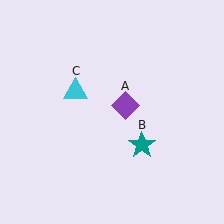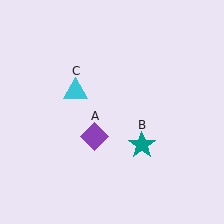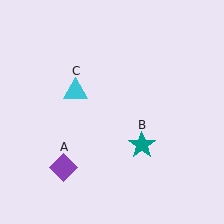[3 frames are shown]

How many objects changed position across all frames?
1 object changed position: purple diamond (object A).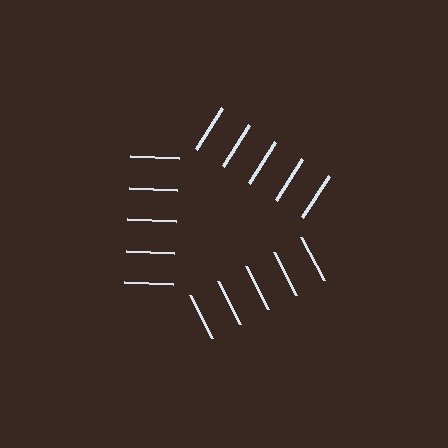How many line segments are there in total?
15 — 5 along each of the 3 edges.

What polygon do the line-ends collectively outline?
An illusory triangle — the line segments terminate on its edges but no continuous stroke is drawn.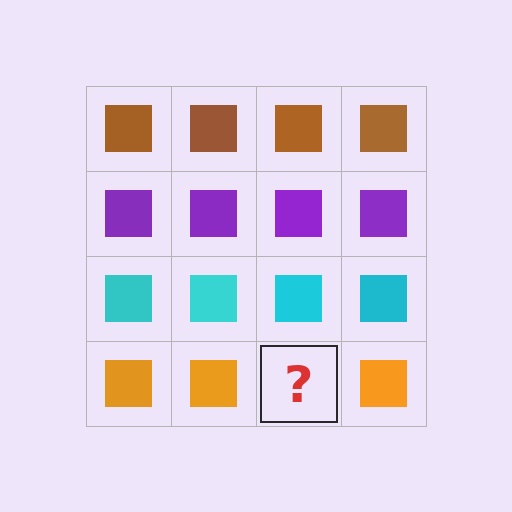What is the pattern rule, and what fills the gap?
The rule is that each row has a consistent color. The gap should be filled with an orange square.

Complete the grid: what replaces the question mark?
The question mark should be replaced with an orange square.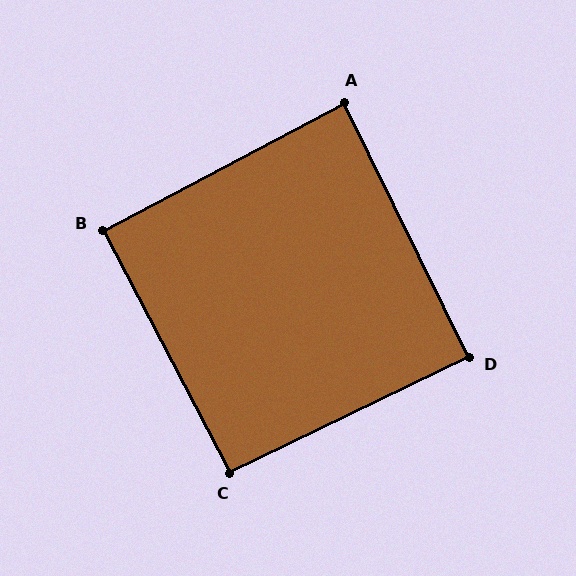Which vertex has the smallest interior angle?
A, at approximately 88 degrees.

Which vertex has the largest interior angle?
C, at approximately 92 degrees.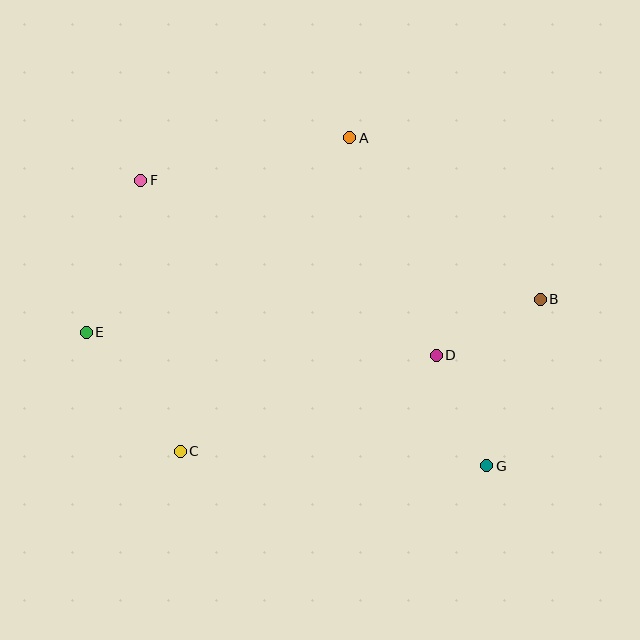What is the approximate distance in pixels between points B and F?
The distance between B and F is approximately 417 pixels.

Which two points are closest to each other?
Points B and D are closest to each other.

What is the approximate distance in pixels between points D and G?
The distance between D and G is approximately 121 pixels.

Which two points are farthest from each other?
Points B and E are farthest from each other.